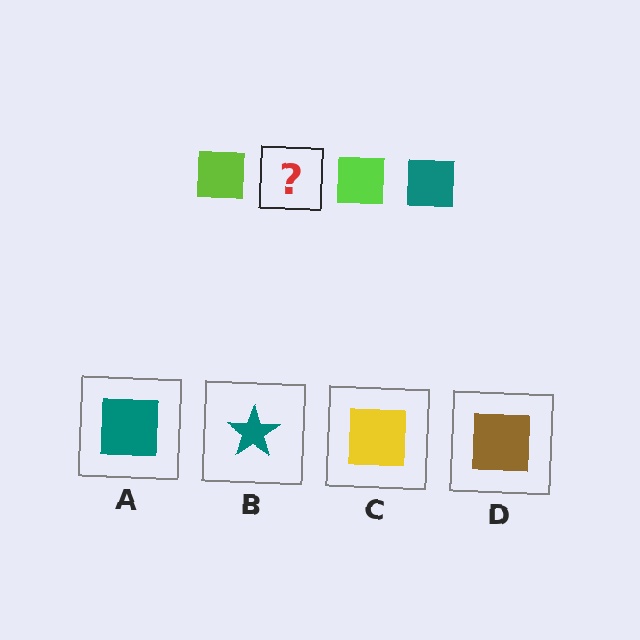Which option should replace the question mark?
Option A.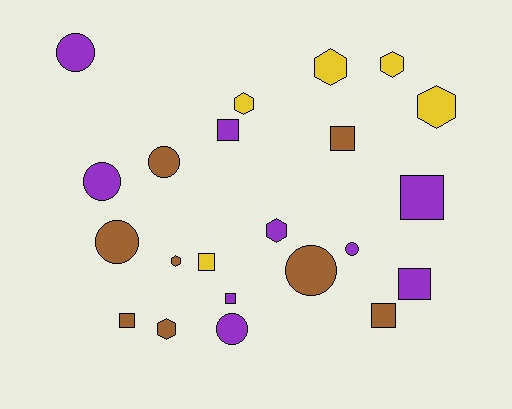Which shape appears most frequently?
Square, with 8 objects.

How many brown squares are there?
There are 3 brown squares.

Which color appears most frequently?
Purple, with 9 objects.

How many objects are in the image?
There are 22 objects.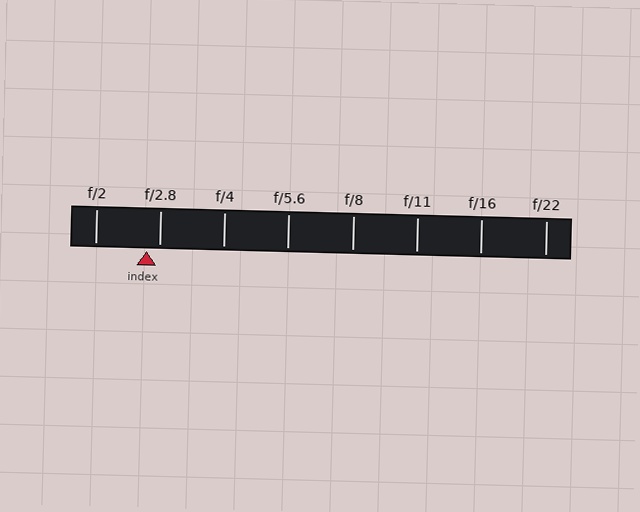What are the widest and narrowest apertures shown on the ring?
The widest aperture shown is f/2 and the narrowest is f/22.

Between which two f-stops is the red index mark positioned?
The index mark is between f/2 and f/2.8.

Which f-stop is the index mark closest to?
The index mark is closest to f/2.8.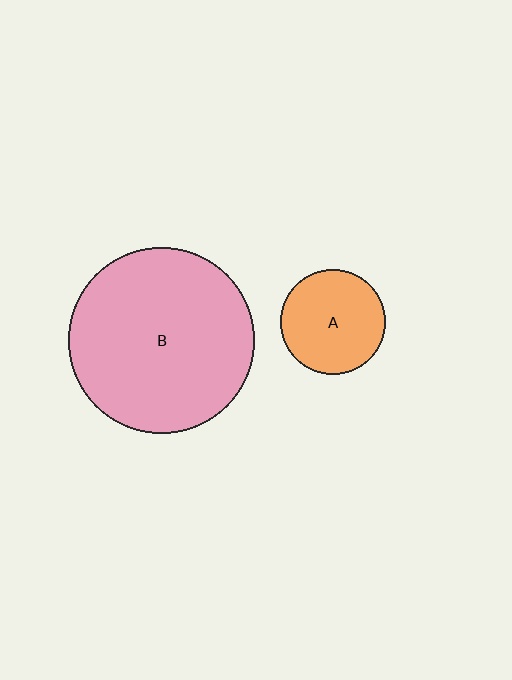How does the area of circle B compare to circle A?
Approximately 3.1 times.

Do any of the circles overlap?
No, none of the circles overlap.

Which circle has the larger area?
Circle B (pink).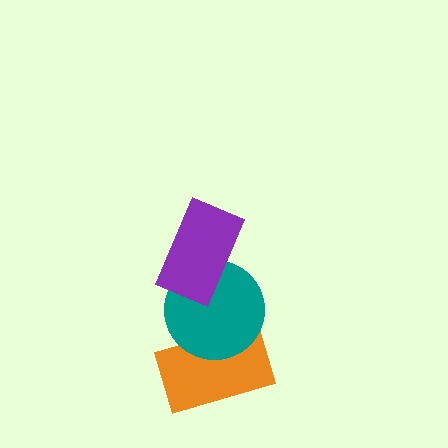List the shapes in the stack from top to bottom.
From top to bottom: the purple rectangle, the teal circle, the orange rectangle.